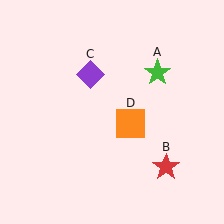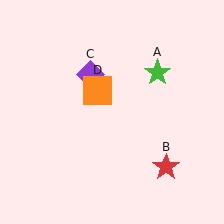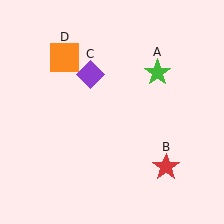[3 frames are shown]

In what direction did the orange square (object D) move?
The orange square (object D) moved up and to the left.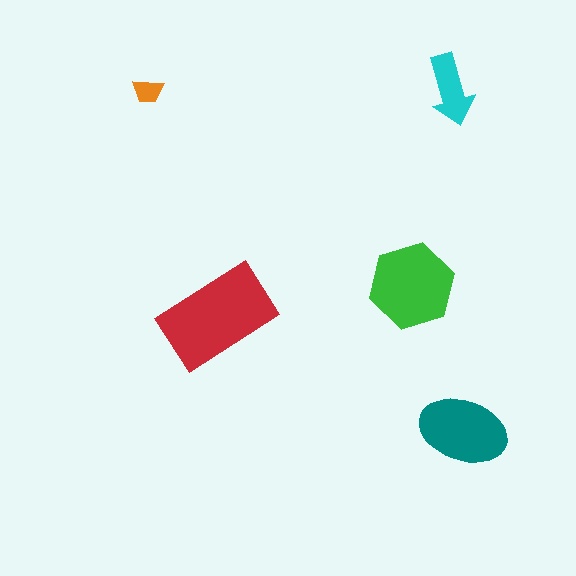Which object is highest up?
The cyan arrow is topmost.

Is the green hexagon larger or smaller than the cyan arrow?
Larger.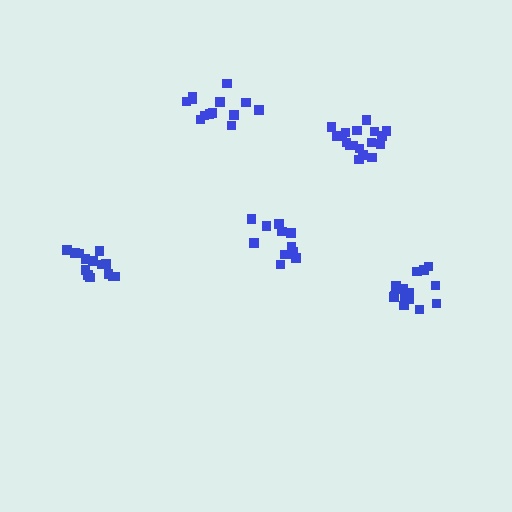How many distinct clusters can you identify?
There are 5 distinct clusters.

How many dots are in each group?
Group 1: 13 dots, Group 2: 12 dots, Group 3: 15 dots, Group 4: 18 dots, Group 5: 15 dots (73 total).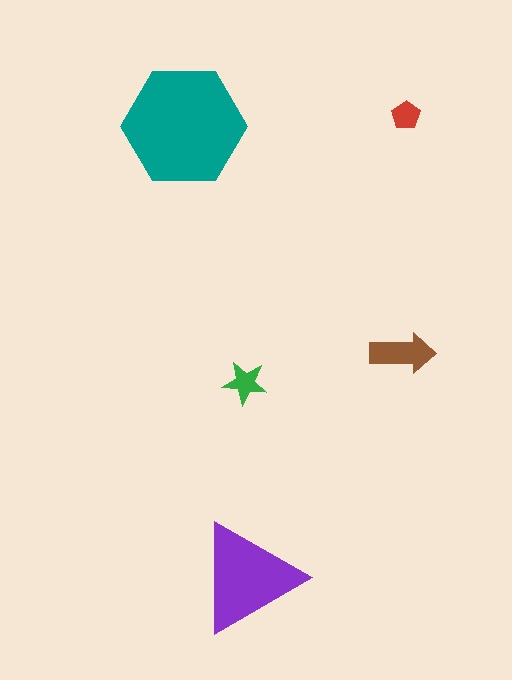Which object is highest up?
The red pentagon is topmost.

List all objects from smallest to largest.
The red pentagon, the green star, the brown arrow, the purple triangle, the teal hexagon.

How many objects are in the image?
There are 5 objects in the image.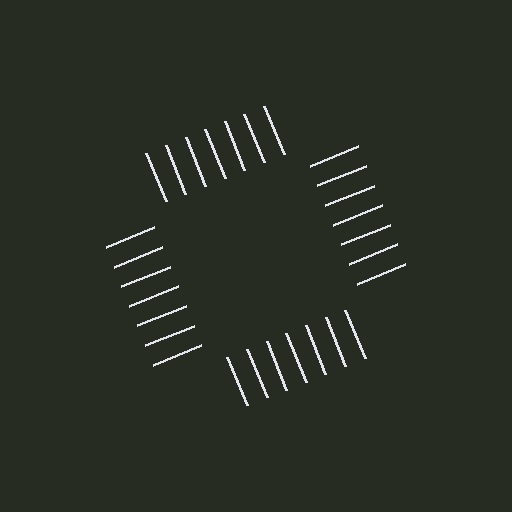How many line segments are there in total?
28 — 7 along each of the 4 edges.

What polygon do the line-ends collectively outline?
An illusory square — the line segments terminate on its edges but no continuous stroke is drawn.